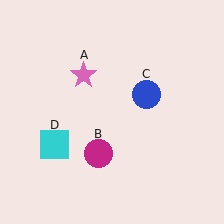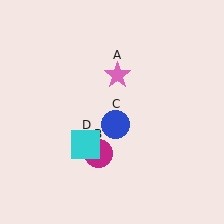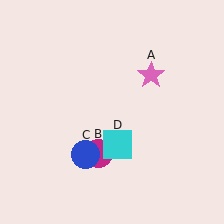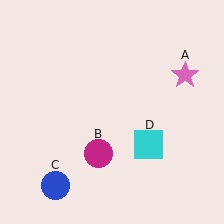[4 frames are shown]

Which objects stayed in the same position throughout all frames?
Magenta circle (object B) remained stationary.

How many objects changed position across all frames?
3 objects changed position: pink star (object A), blue circle (object C), cyan square (object D).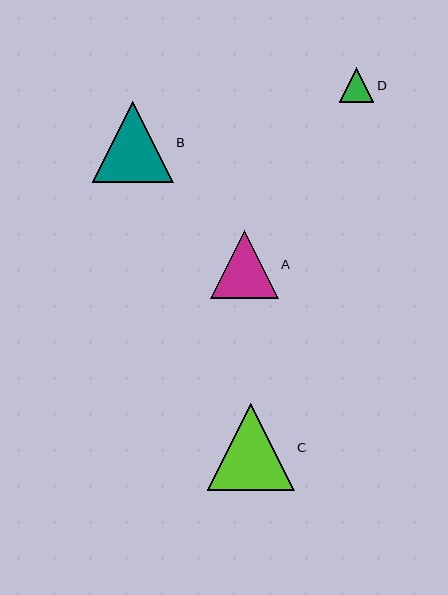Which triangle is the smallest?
Triangle D is the smallest with a size of approximately 35 pixels.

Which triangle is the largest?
Triangle C is the largest with a size of approximately 87 pixels.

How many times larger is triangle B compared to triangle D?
Triangle B is approximately 2.3 times the size of triangle D.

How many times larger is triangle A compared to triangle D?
Triangle A is approximately 1.9 times the size of triangle D.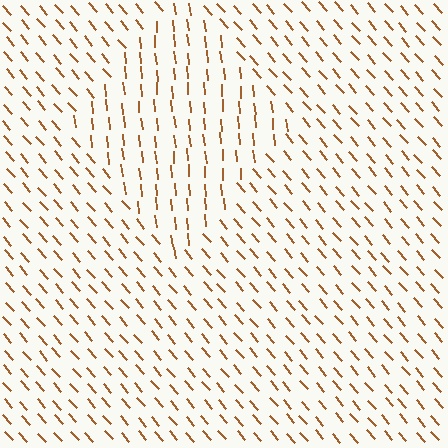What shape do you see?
I see a diamond.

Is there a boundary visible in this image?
Yes, there is a texture boundary formed by a change in line orientation.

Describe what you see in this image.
The image is filled with small brown line segments. A diamond region in the image has lines oriented differently from the surrounding lines, creating a visible texture boundary.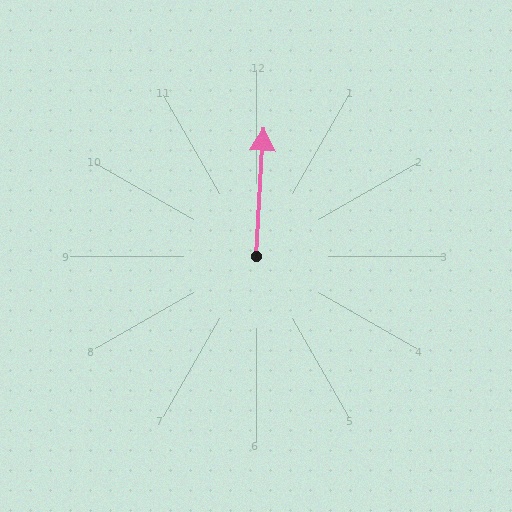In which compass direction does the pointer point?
North.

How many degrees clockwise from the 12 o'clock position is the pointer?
Approximately 3 degrees.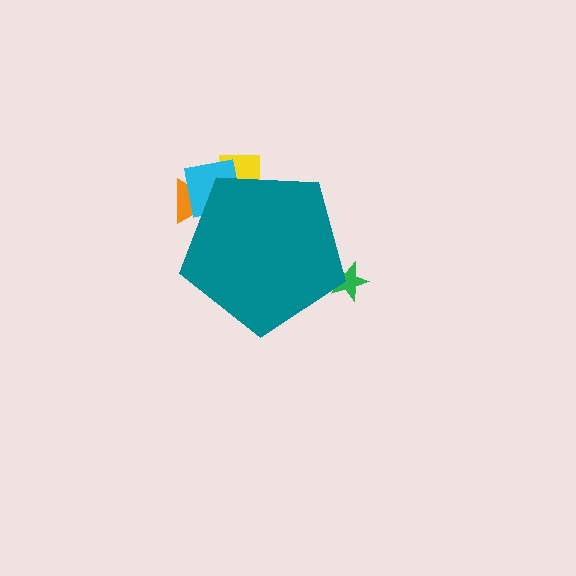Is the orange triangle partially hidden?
Yes, the orange triangle is partially hidden behind the teal pentagon.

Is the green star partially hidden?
Yes, the green star is partially hidden behind the teal pentagon.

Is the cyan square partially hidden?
Yes, the cyan square is partially hidden behind the teal pentagon.